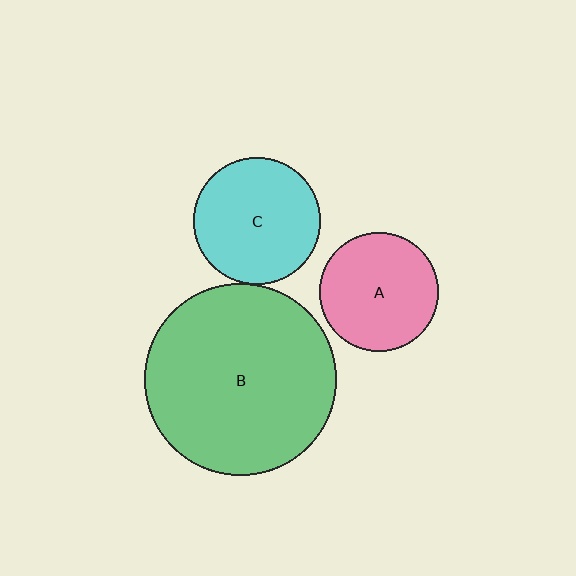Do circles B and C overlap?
Yes.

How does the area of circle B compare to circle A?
Approximately 2.6 times.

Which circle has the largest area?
Circle B (green).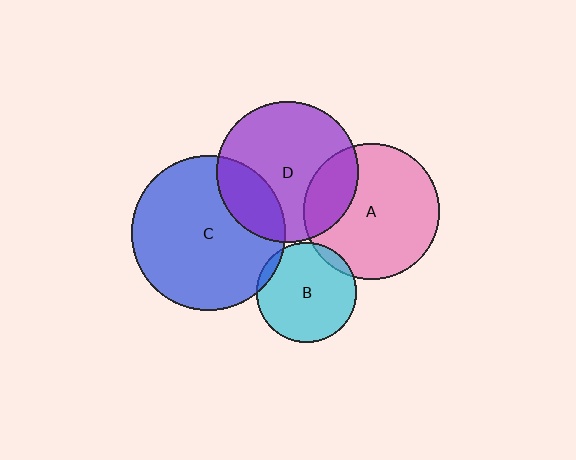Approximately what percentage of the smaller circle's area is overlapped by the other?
Approximately 5%.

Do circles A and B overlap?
Yes.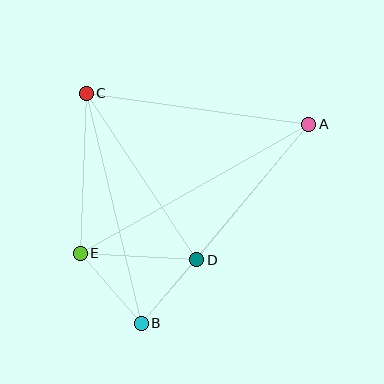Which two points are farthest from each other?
Points A and E are farthest from each other.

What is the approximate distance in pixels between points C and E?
The distance between C and E is approximately 160 pixels.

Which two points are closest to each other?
Points B and D are closest to each other.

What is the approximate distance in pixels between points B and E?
The distance between B and E is approximately 93 pixels.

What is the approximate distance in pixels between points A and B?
The distance between A and B is approximately 260 pixels.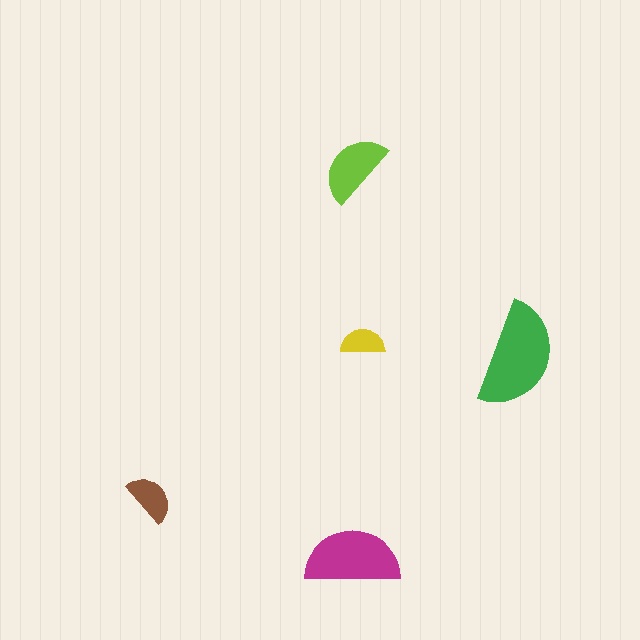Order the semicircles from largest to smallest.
the green one, the magenta one, the lime one, the brown one, the yellow one.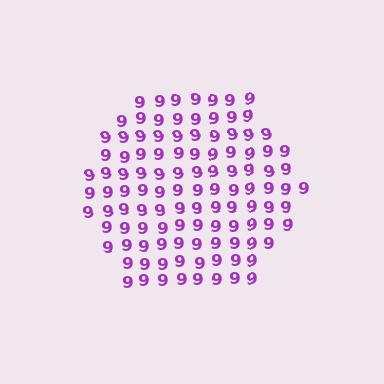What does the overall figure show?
The overall figure shows a hexagon.